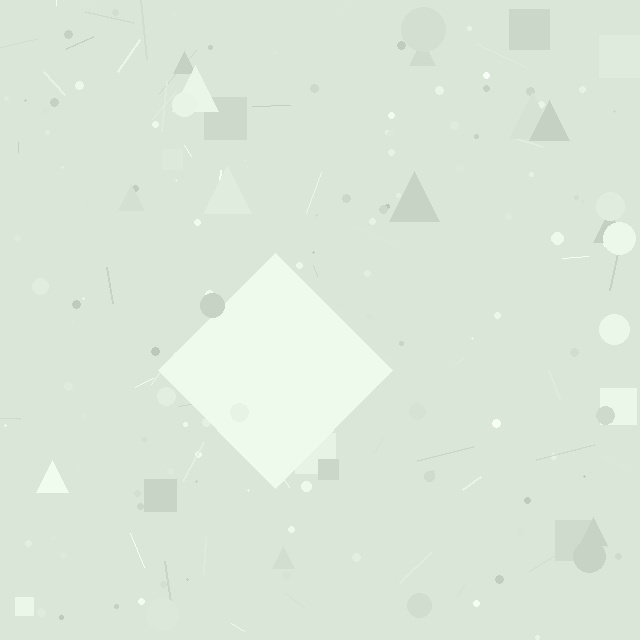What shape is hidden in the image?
A diamond is hidden in the image.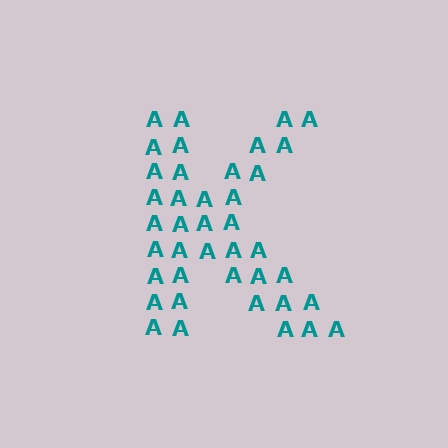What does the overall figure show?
The overall figure shows the letter K.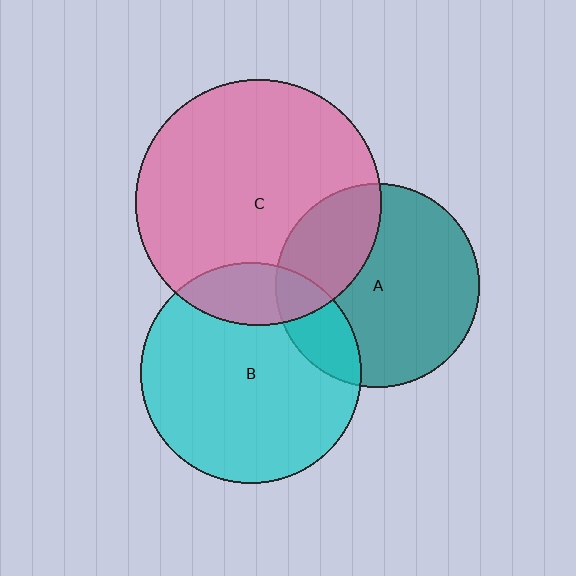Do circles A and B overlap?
Yes.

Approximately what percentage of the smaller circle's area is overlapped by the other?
Approximately 20%.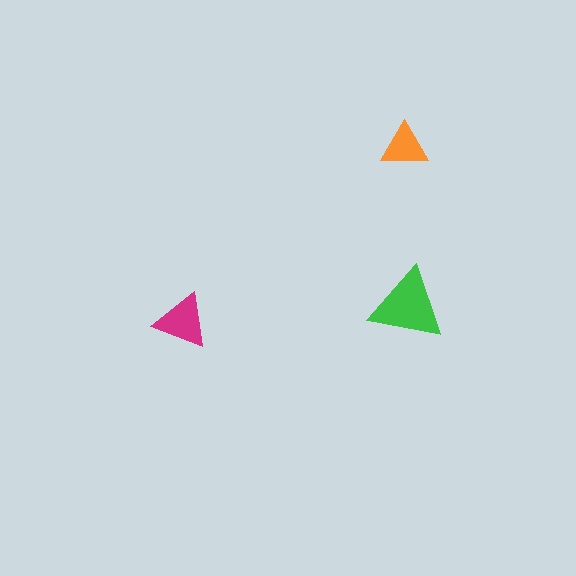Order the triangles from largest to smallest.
the green one, the magenta one, the orange one.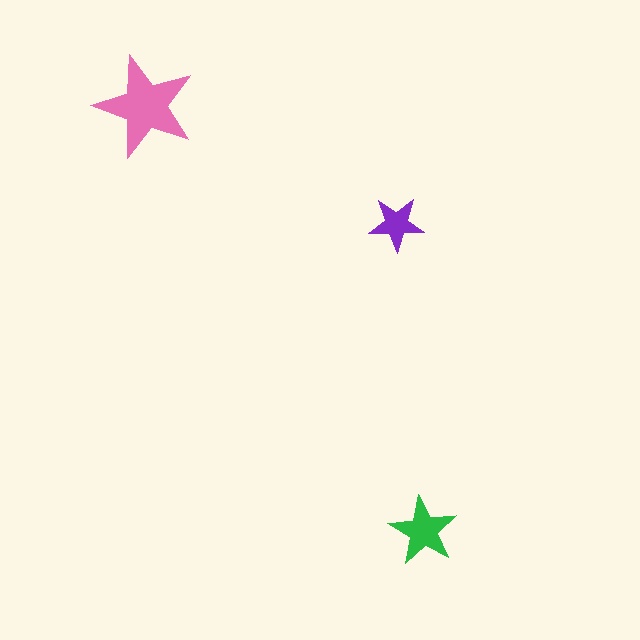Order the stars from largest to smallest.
the pink one, the green one, the purple one.